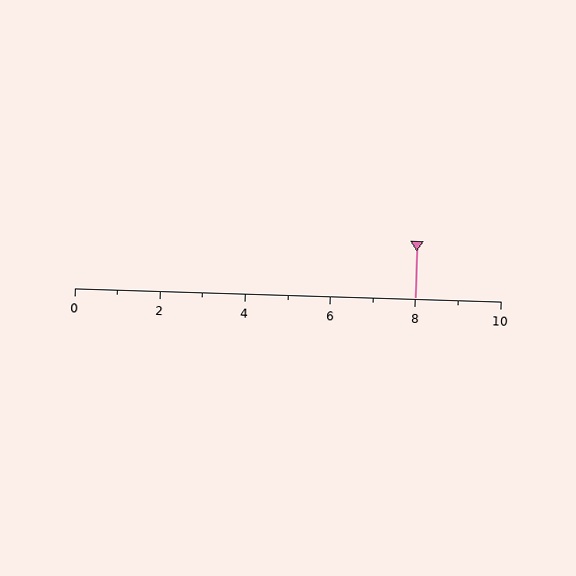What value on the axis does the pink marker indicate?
The marker indicates approximately 8.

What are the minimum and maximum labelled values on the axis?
The axis runs from 0 to 10.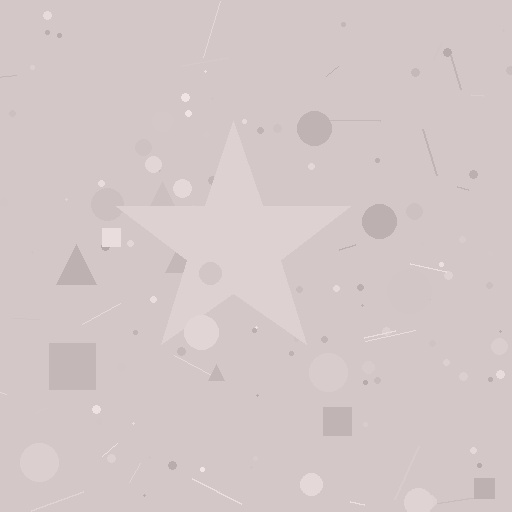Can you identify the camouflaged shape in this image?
The camouflaged shape is a star.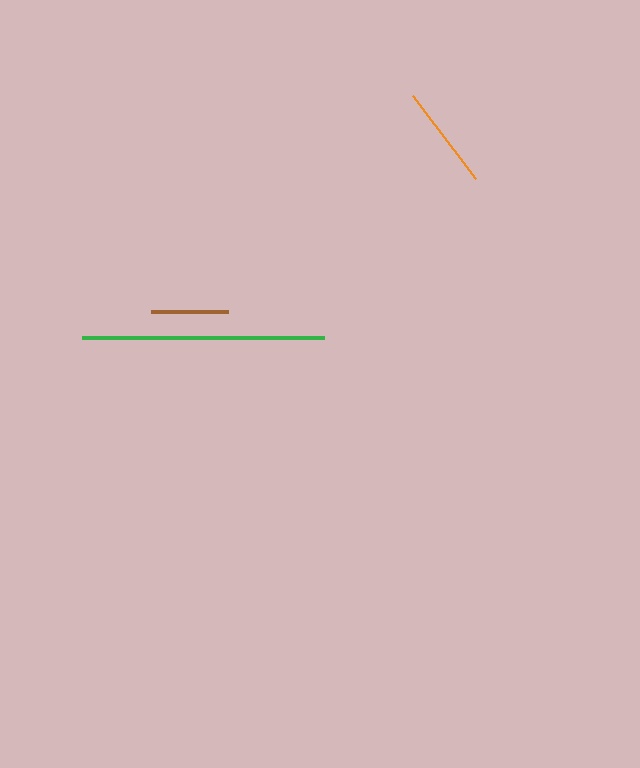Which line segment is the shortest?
The brown line is the shortest at approximately 77 pixels.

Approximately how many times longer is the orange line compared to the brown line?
The orange line is approximately 1.4 times the length of the brown line.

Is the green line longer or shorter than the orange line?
The green line is longer than the orange line.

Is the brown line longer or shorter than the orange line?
The orange line is longer than the brown line.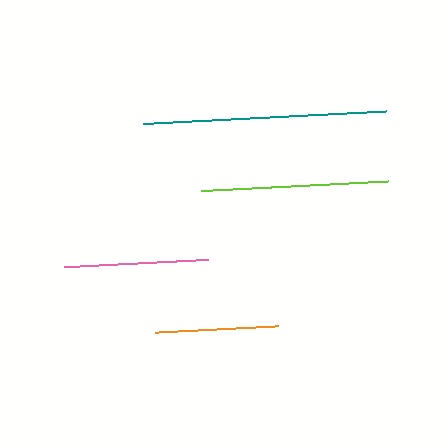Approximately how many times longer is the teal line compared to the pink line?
The teal line is approximately 1.7 times the length of the pink line.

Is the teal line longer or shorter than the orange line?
The teal line is longer than the orange line.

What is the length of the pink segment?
The pink segment is approximately 144 pixels long.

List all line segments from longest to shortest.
From longest to shortest: teal, lime, pink, orange.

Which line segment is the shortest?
The orange line is the shortest at approximately 124 pixels.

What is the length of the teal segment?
The teal segment is approximately 244 pixels long.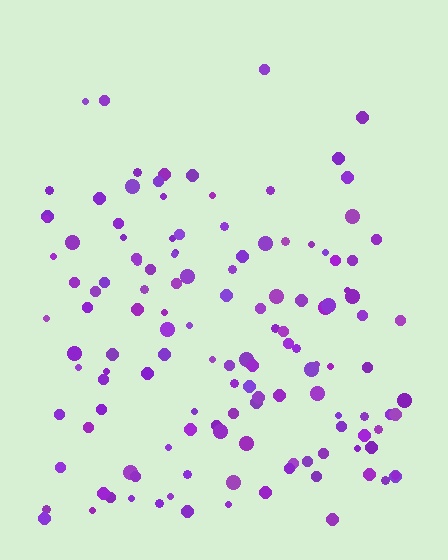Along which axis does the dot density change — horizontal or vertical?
Vertical.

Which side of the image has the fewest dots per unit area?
The top.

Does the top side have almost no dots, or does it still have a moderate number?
Still a moderate number, just noticeably fewer than the bottom.